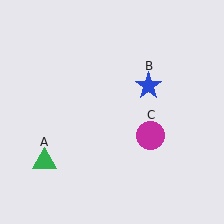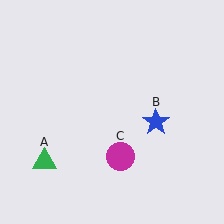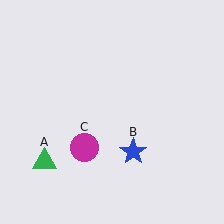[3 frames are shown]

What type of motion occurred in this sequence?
The blue star (object B), magenta circle (object C) rotated clockwise around the center of the scene.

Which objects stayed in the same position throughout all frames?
Green triangle (object A) remained stationary.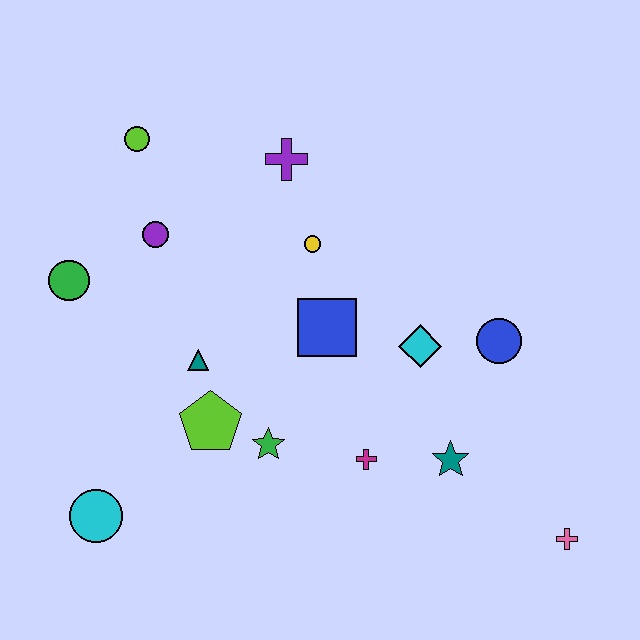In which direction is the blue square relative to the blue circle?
The blue square is to the left of the blue circle.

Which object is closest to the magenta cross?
The teal star is closest to the magenta cross.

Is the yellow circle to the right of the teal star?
No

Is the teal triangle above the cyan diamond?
No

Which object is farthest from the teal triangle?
The pink cross is farthest from the teal triangle.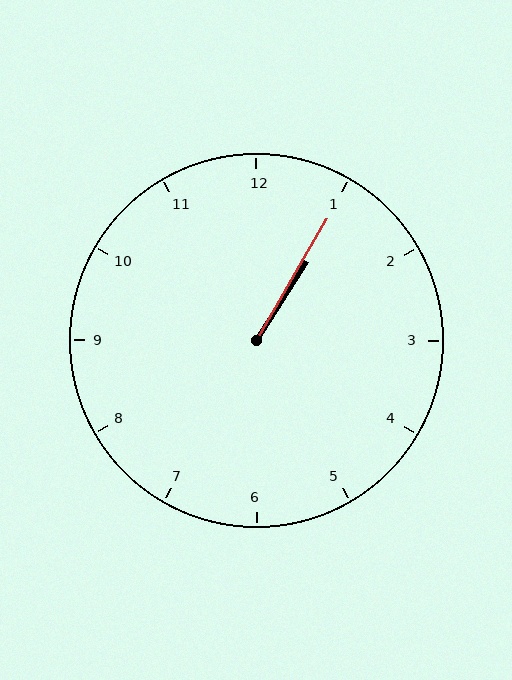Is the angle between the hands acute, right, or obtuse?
It is acute.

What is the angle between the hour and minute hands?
Approximately 2 degrees.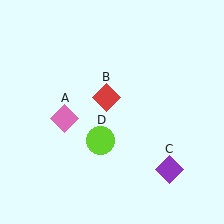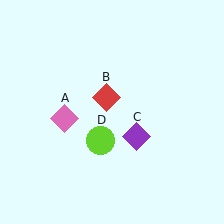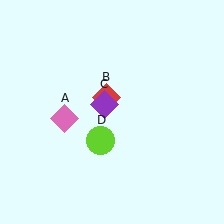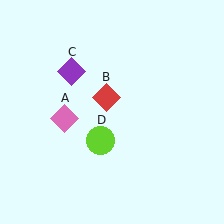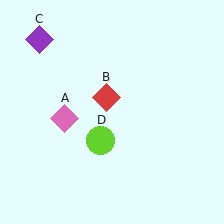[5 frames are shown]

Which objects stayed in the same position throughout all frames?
Pink diamond (object A) and red diamond (object B) and lime circle (object D) remained stationary.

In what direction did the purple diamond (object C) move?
The purple diamond (object C) moved up and to the left.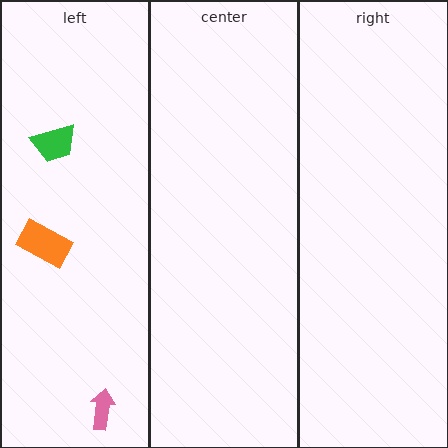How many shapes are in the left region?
3.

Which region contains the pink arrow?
The left region.